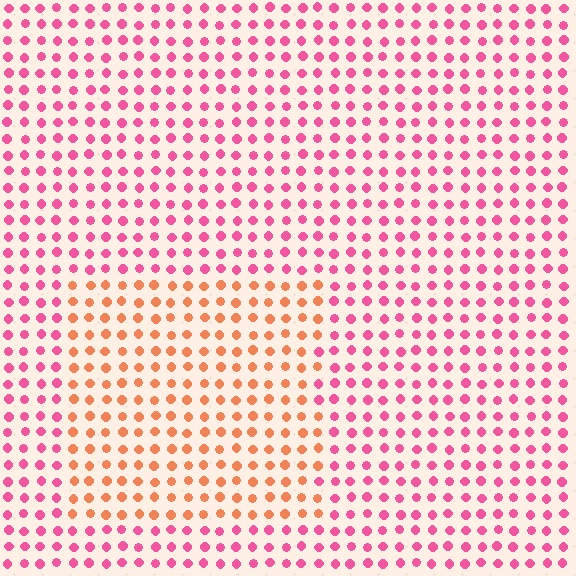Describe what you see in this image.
The image is filled with small pink elements in a uniform arrangement. A rectangle-shaped region is visible where the elements are tinted to a slightly different hue, forming a subtle color boundary.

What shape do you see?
I see a rectangle.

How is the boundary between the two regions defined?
The boundary is defined purely by a slight shift in hue (about 46 degrees). Spacing, size, and orientation are identical on both sides.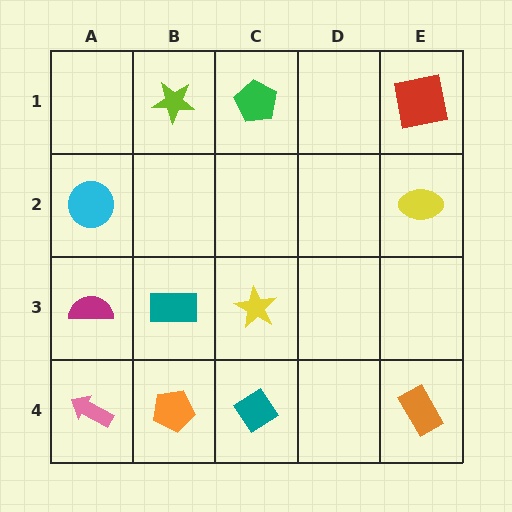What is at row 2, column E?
A yellow ellipse.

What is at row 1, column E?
A red square.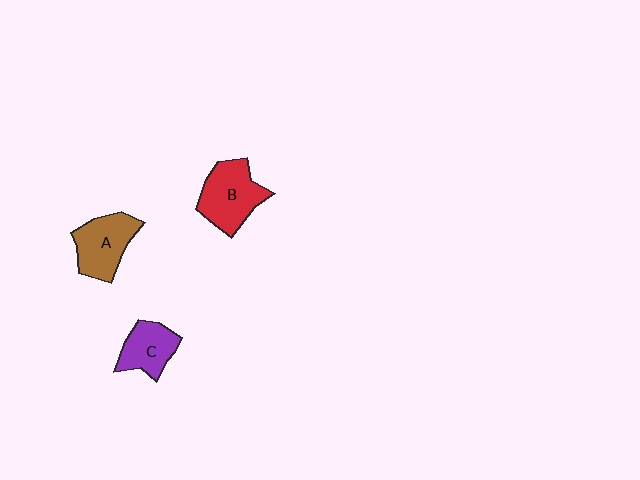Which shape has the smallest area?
Shape C (purple).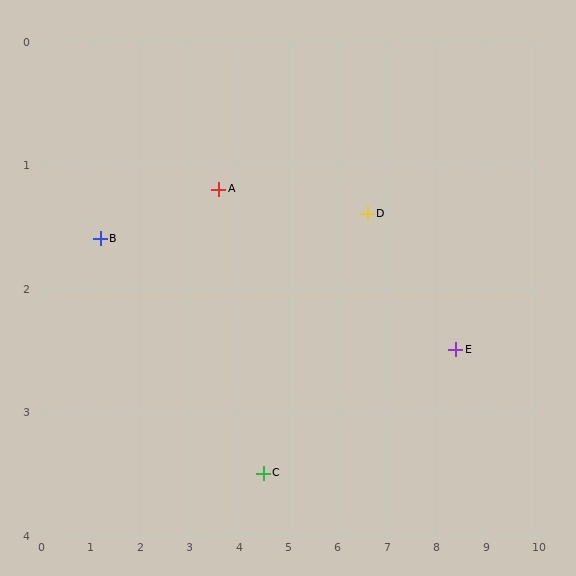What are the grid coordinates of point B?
Point B is at approximately (1.2, 1.6).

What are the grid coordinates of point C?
Point C is at approximately (4.5, 3.5).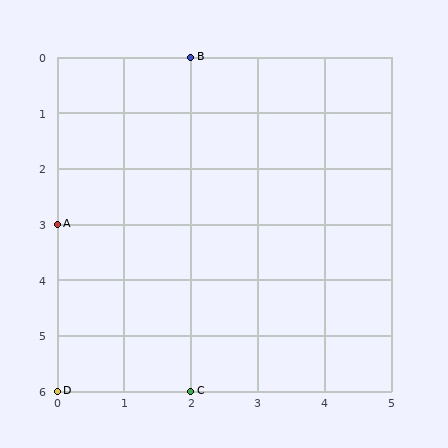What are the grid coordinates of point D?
Point D is at grid coordinates (0, 6).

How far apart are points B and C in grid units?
Points B and C are 6 rows apart.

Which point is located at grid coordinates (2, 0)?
Point B is at (2, 0).